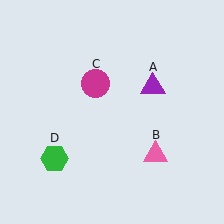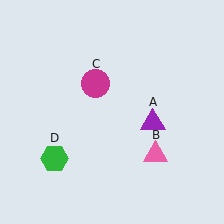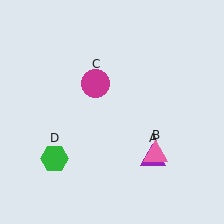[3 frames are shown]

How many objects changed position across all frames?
1 object changed position: purple triangle (object A).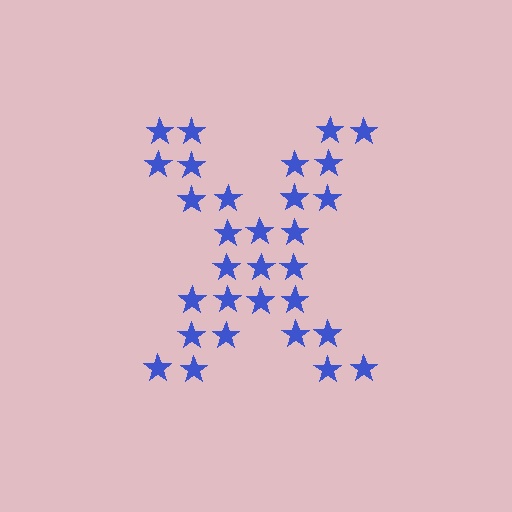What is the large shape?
The large shape is the letter X.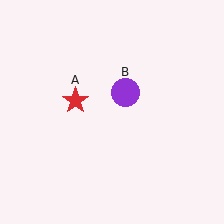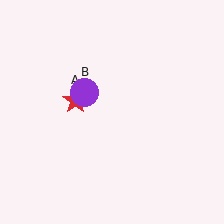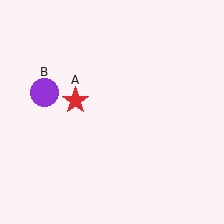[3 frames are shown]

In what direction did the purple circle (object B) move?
The purple circle (object B) moved left.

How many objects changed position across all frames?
1 object changed position: purple circle (object B).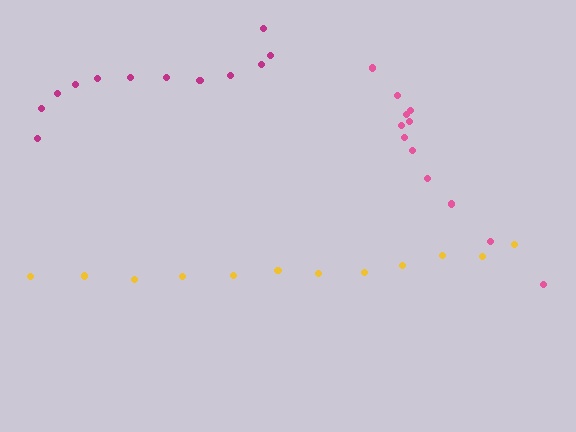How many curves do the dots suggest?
There are 3 distinct paths.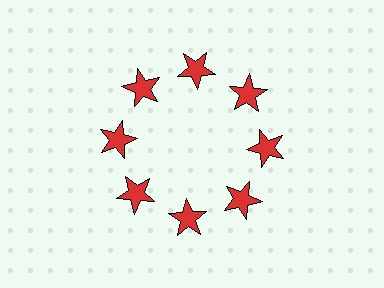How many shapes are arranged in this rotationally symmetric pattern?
There are 8 shapes, arranged in 8 groups of 1.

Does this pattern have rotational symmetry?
Yes, this pattern has 8-fold rotational symmetry. It looks the same after rotating 45 degrees around the center.